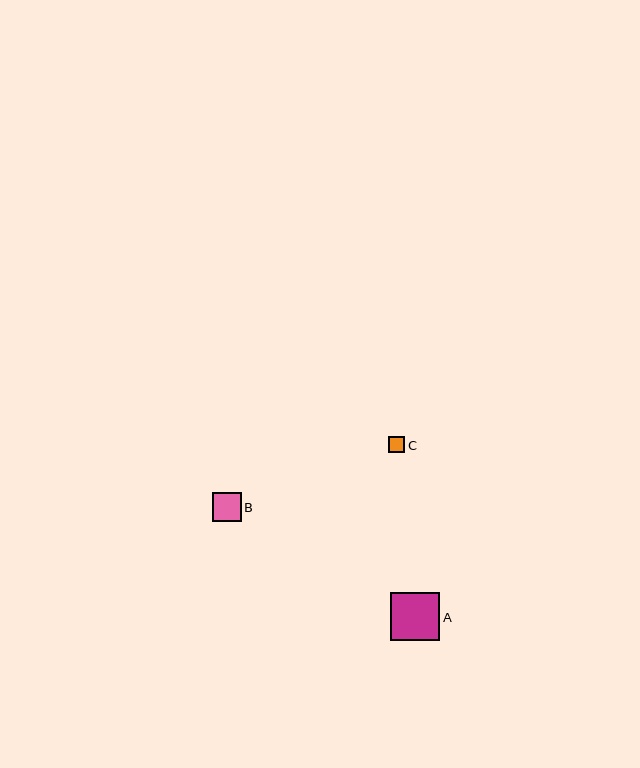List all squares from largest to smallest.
From largest to smallest: A, B, C.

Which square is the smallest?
Square C is the smallest with a size of approximately 16 pixels.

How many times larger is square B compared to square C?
Square B is approximately 1.8 times the size of square C.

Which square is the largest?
Square A is the largest with a size of approximately 49 pixels.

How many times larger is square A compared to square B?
Square A is approximately 1.7 times the size of square B.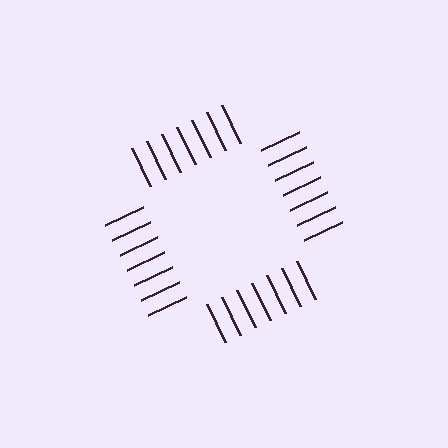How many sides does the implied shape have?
4 sides — the line-ends trace a square.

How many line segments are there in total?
28 — 7 along each of the 4 edges.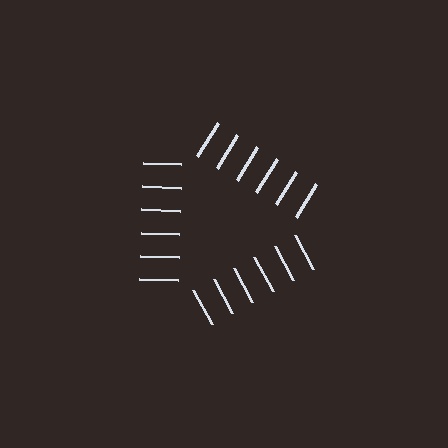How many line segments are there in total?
18 — 6 along each of the 3 edges.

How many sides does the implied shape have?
3 sides — the line-ends trace a triangle.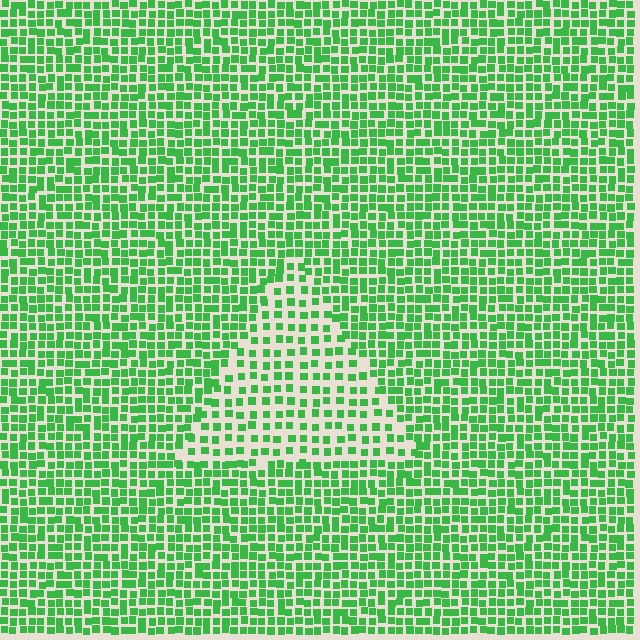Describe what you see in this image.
The image contains small green elements arranged at two different densities. A triangle-shaped region is visible where the elements are less densely packed than the surrounding area.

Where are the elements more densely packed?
The elements are more densely packed outside the triangle boundary.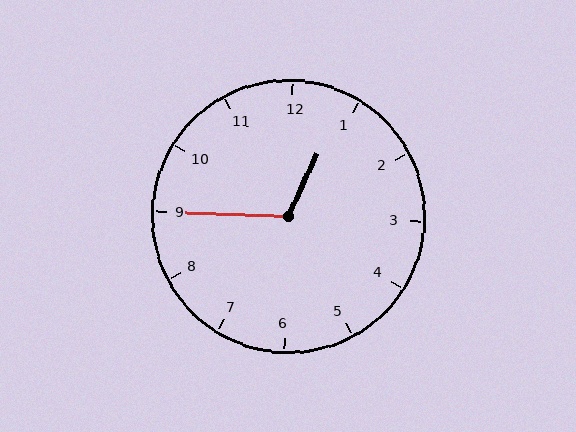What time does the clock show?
12:45.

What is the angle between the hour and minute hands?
Approximately 112 degrees.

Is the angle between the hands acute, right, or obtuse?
It is obtuse.